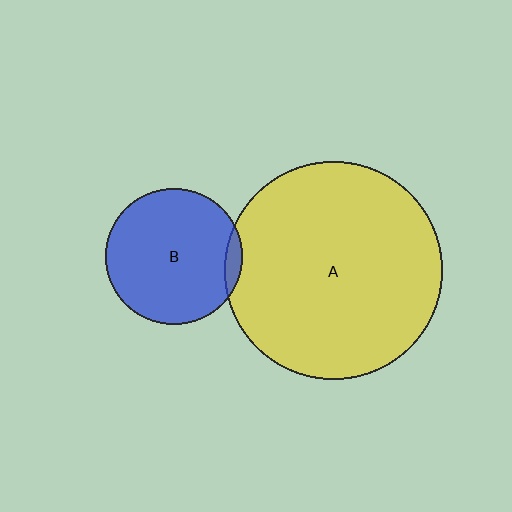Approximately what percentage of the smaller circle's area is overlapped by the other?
Approximately 5%.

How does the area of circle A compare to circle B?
Approximately 2.5 times.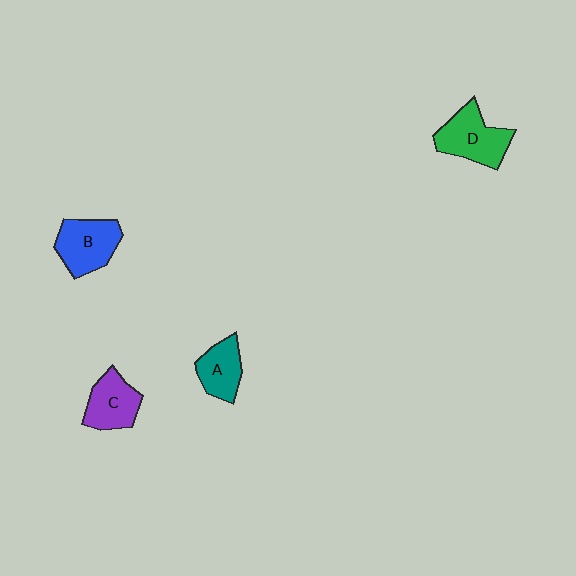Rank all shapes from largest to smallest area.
From largest to smallest: D (green), B (blue), C (purple), A (teal).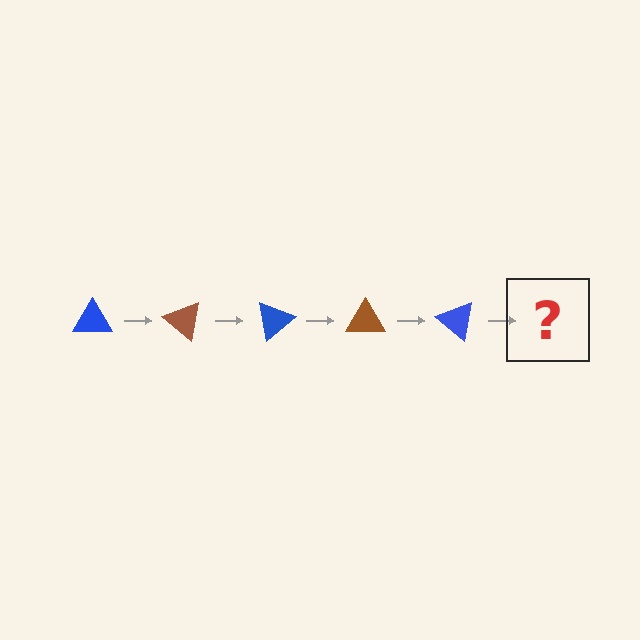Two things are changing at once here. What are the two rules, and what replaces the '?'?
The two rules are that it rotates 40 degrees each step and the color cycles through blue and brown. The '?' should be a brown triangle, rotated 200 degrees from the start.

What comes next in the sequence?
The next element should be a brown triangle, rotated 200 degrees from the start.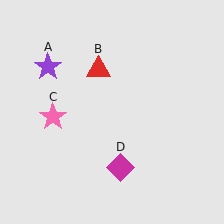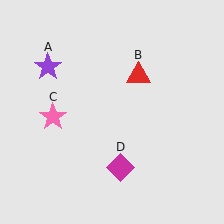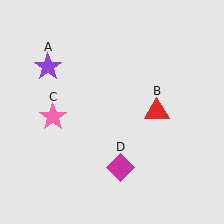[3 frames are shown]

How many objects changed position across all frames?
1 object changed position: red triangle (object B).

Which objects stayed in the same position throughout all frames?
Purple star (object A) and pink star (object C) and magenta diamond (object D) remained stationary.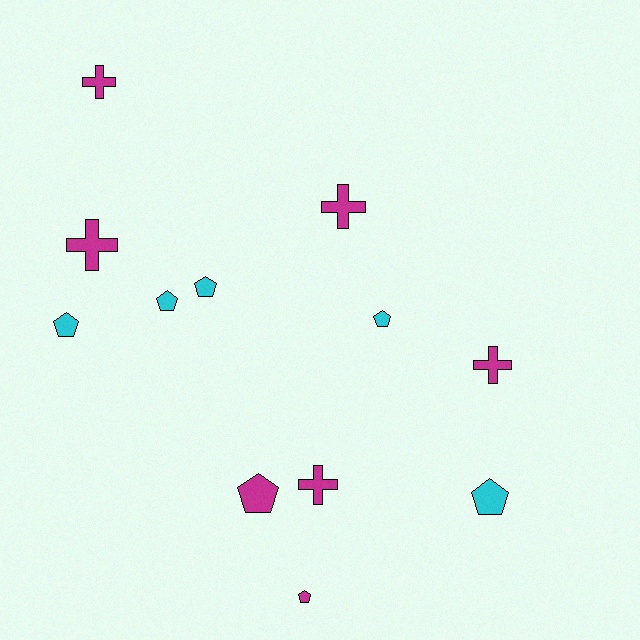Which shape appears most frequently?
Pentagon, with 7 objects.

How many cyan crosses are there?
There are no cyan crosses.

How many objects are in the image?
There are 12 objects.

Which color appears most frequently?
Magenta, with 7 objects.